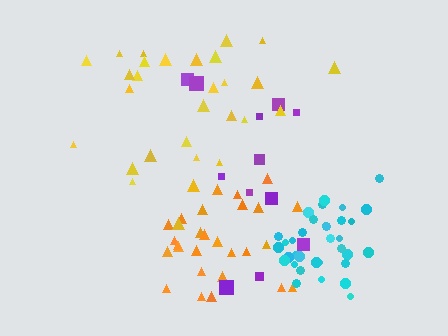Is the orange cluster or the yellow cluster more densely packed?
Orange.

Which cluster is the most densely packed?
Cyan.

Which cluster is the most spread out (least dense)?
Purple.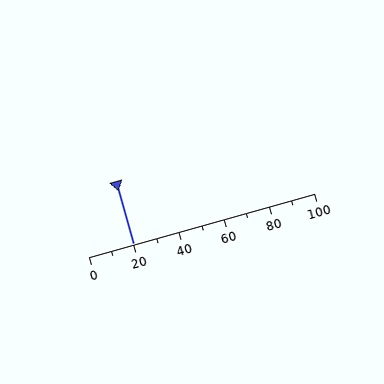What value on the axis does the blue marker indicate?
The marker indicates approximately 20.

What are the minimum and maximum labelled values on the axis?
The axis runs from 0 to 100.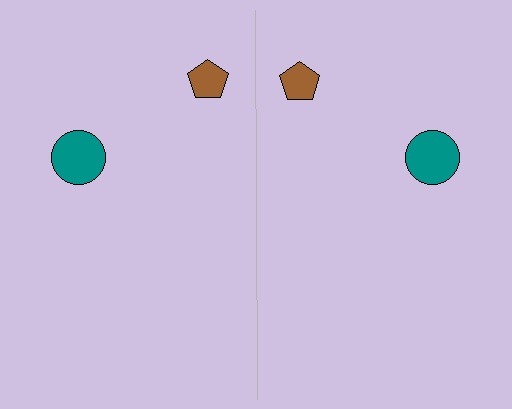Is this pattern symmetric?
Yes, this pattern has bilateral (reflection) symmetry.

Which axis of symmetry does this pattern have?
The pattern has a vertical axis of symmetry running through the center of the image.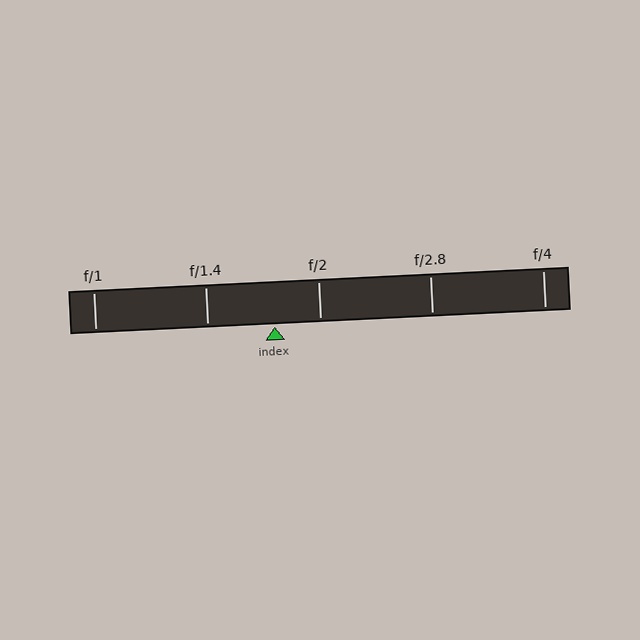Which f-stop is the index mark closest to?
The index mark is closest to f/2.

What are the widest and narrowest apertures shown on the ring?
The widest aperture shown is f/1 and the narrowest is f/4.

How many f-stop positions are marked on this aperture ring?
There are 5 f-stop positions marked.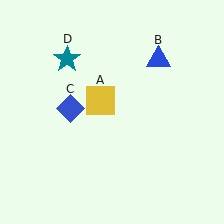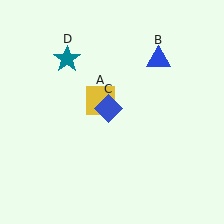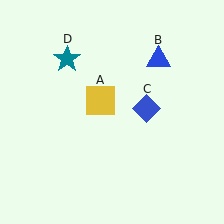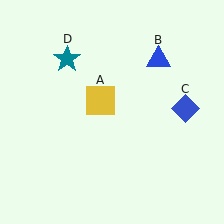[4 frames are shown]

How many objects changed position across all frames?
1 object changed position: blue diamond (object C).